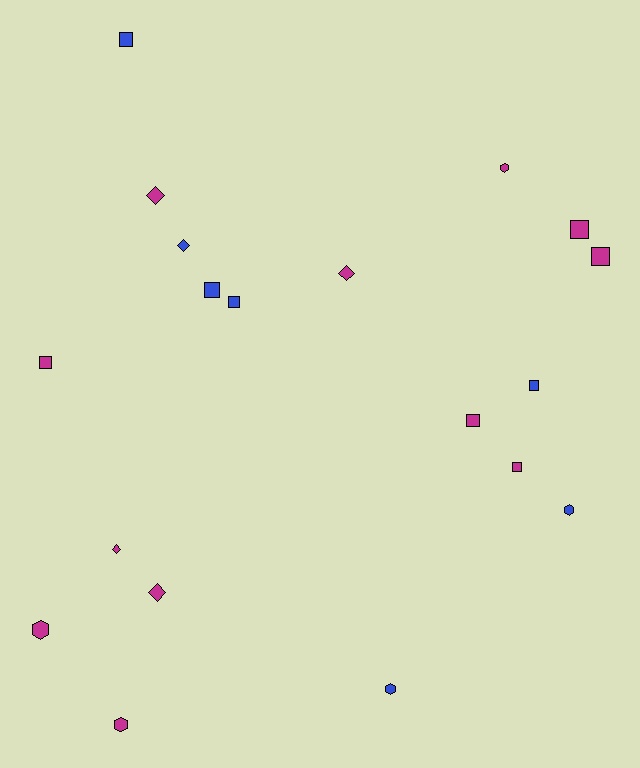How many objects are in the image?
There are 19 objects.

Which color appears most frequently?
Magenta, with 12 objects.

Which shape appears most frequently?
Square, with 9 objects.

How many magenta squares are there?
There are 5 magenta squares.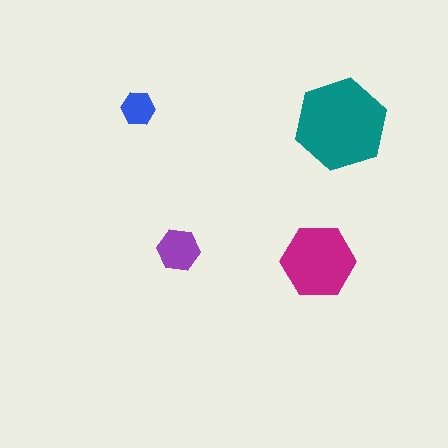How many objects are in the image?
There are 4 objects in the image.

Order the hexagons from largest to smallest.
the teal one, the magenta one, the purple one, the blue one.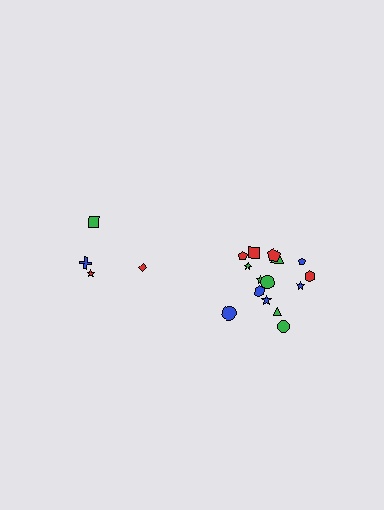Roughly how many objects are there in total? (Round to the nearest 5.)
Roughly 20 objects in total.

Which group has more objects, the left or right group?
The right group.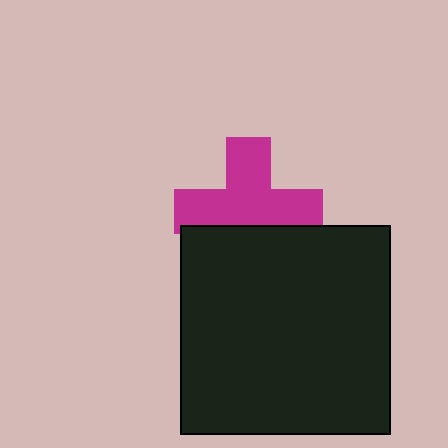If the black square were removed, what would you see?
You would see the complete magenta cross.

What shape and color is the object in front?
The object in front is a black square.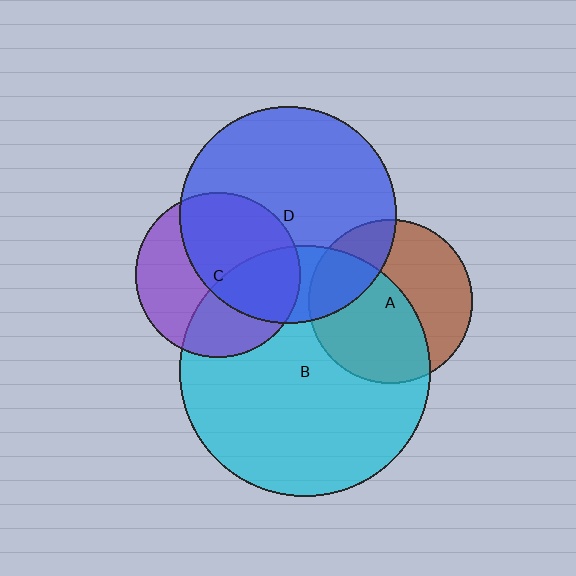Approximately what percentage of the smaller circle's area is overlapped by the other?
Approximately 25%.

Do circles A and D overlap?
Yes.